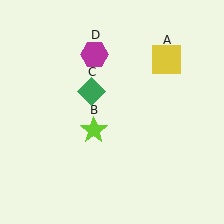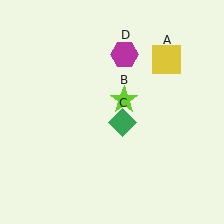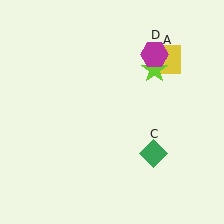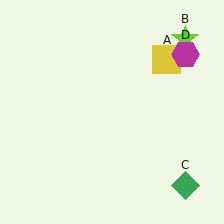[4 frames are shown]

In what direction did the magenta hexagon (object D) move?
The magenta hexagon (object D) moved right.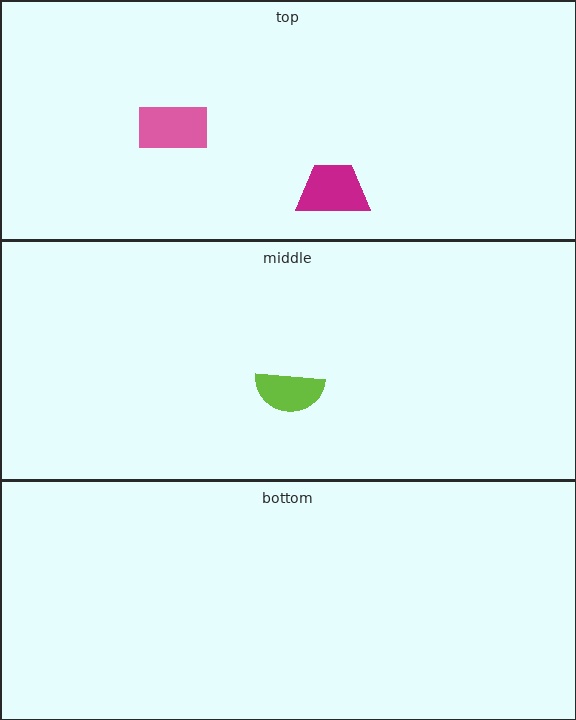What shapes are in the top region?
The pink rectangle, the magenta trapezoid.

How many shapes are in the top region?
2.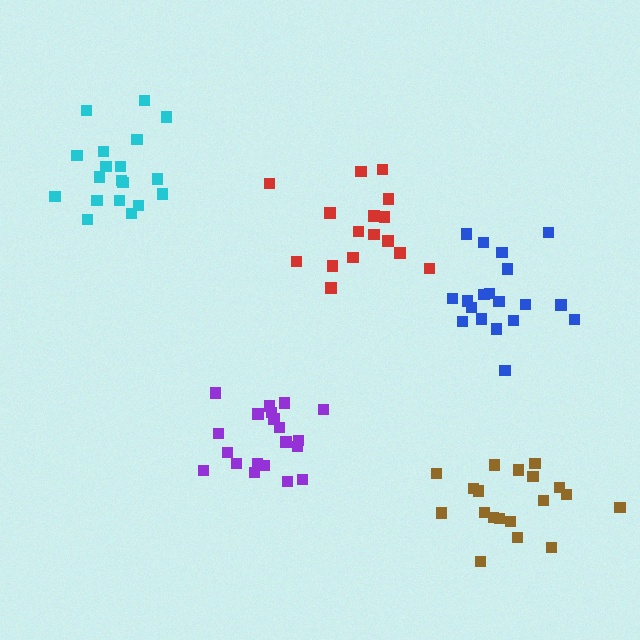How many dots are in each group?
Group 1: 19 dots, Group 2: 16 dots, Group 3: 19 dots, Group 4: 20 dots, Group 5: 19 dots (93 total).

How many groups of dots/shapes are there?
There are 5 groups.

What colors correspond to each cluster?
The clusters are colored: cyan, red, blue, purple, brown.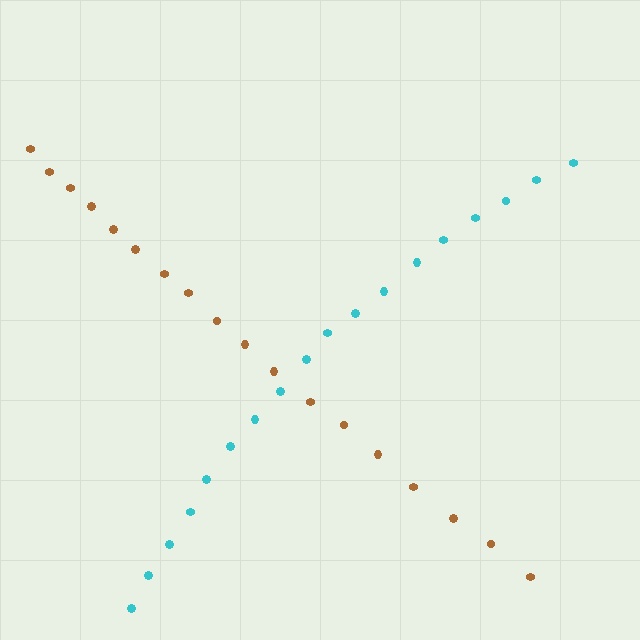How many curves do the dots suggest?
There are 2 distinct paths.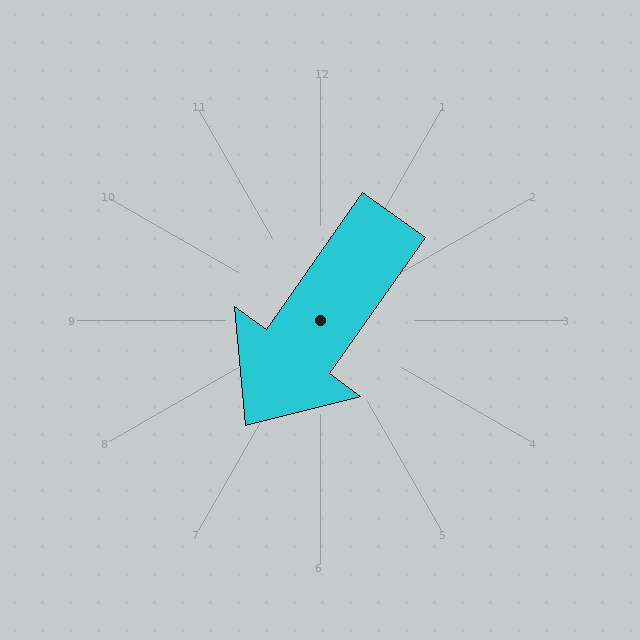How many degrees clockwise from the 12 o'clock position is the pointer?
Approximately 215 degrees.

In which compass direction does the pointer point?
Southwest.